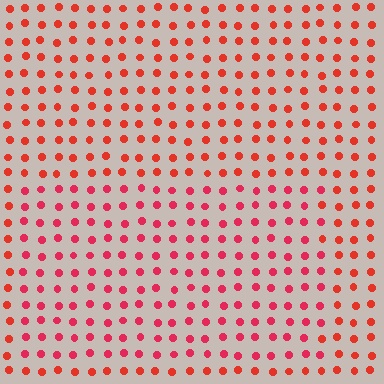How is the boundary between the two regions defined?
The boundary is defined purely by a slight shift in hue (about 20 degrees). Spacing, size, and orientation are identical on both sides.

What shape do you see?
I see a rectangle.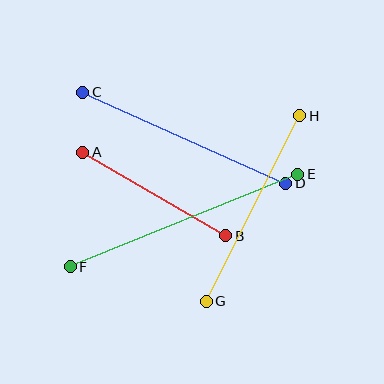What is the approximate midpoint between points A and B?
The midpoint is at approximately (154, 194) pixels.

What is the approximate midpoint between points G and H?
The midpoint is at approximately (253, 208) pixels.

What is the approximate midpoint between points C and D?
The midpoint is at approximately (184, 138) pixels.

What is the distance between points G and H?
The distance is approximately 208 pixels.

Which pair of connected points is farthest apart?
Points E and F are farthest apart.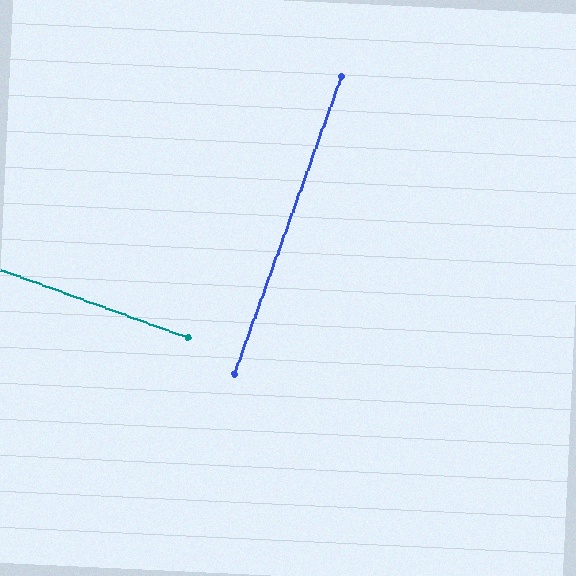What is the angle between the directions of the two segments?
Approximately 90 degrees.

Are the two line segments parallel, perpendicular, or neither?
Perpendicular — they meet at approximately 90°.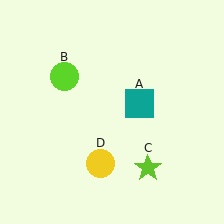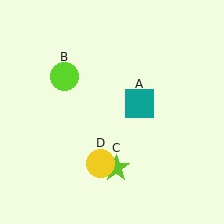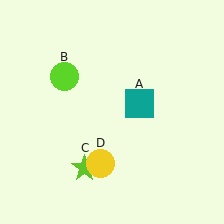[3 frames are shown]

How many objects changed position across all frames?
1 object changed position: lime star (object C).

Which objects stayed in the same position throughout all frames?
Teal square (object A) and lime circle (object B) and yellow circle (object D) remained stationary.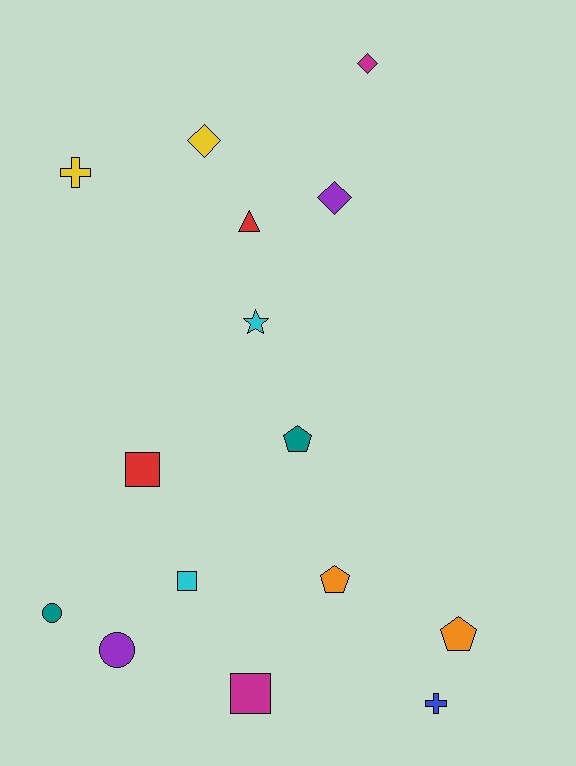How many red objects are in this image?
There are 2 red objects.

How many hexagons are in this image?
There are no hexagons.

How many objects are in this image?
There are 15 objects.